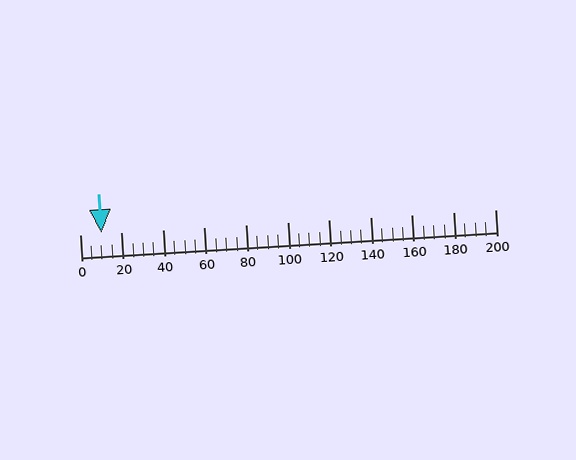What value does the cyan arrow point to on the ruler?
The cyan arrow points to approximately 10.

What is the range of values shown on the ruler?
The ruler shows values from 0 to 200.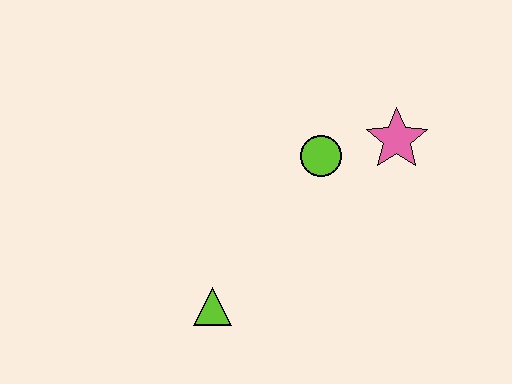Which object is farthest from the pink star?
The lime triangle is farthest from the pink star.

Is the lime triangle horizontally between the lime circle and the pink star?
No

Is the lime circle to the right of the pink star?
No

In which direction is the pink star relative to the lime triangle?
The pink star is to the right of the lime triangle.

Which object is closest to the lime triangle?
The lime circle is closest to the lime triangle.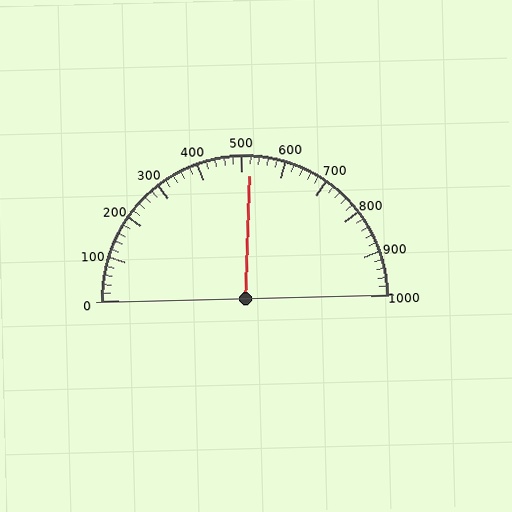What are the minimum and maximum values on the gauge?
The gauge ranges from 0 to 1000.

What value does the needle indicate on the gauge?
The needle indicates approximately 520.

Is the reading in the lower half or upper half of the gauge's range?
The reading is in the upper half of the range (0 to 1000).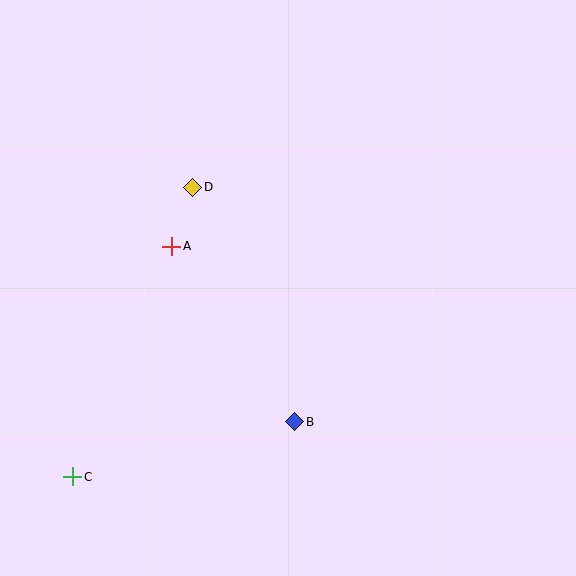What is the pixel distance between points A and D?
The distance between A and D is 62 pixels.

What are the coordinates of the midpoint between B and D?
The midpoint between B and D is at (244, 305).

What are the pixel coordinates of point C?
Point C is at (73, 477).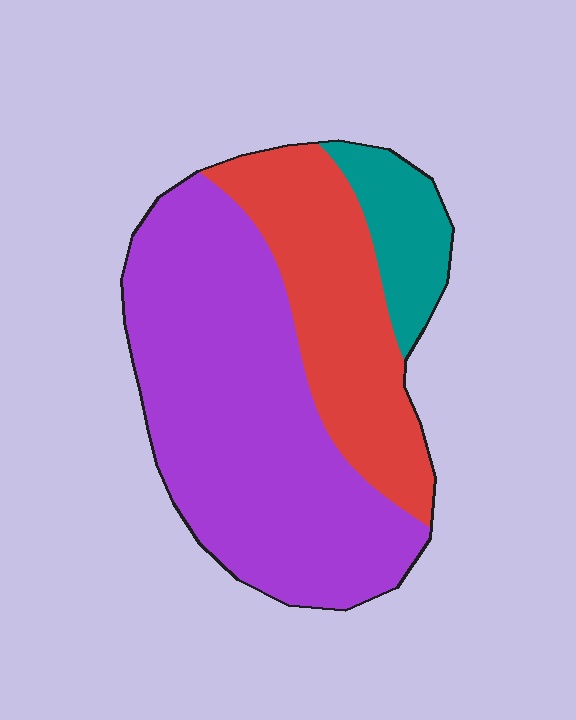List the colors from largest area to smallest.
From largest to smallest: purple, red, teal.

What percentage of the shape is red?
Red covers 30% of the shape.